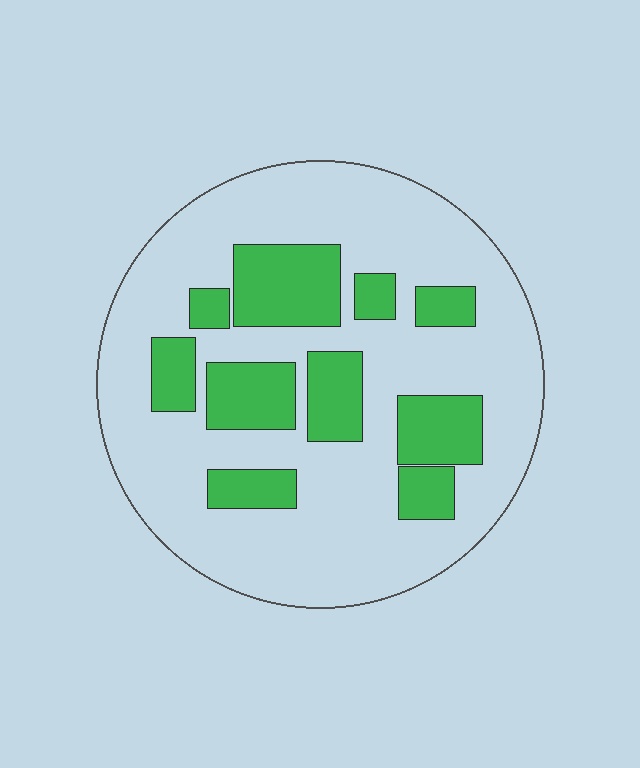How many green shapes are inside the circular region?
10.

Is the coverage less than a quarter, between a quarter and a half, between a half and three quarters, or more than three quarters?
Between a quarter and a half.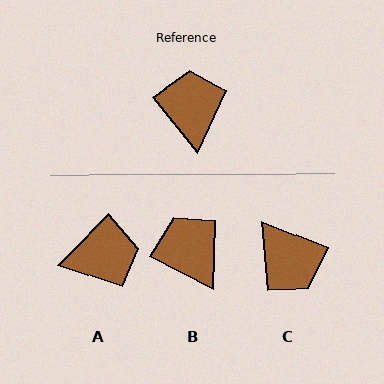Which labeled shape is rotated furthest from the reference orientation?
C, about 151 degrees away.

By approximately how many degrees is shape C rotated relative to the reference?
Approximately 151 degrees clockwise.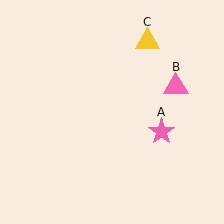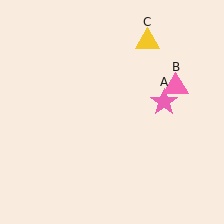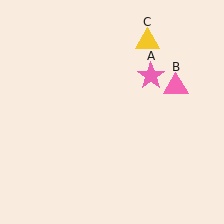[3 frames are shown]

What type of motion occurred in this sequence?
The pink star (object A) rotated counterclockwise around the center of the scene.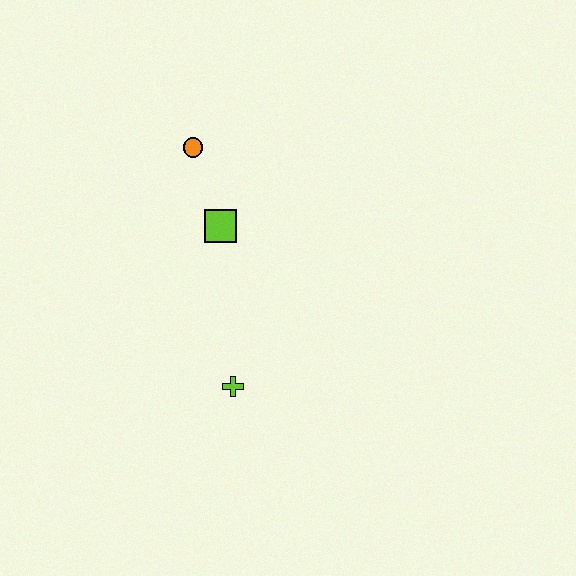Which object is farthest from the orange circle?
The lime cross is farthest from the orange circle.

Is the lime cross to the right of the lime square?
Yes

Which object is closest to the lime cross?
The lime square is closest to the lime cross.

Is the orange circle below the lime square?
No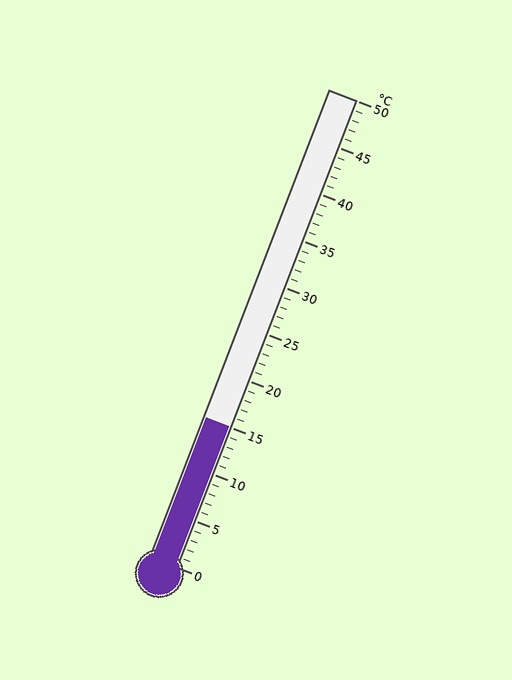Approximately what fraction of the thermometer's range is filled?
The thermometer is filled to approximately 30% of its range.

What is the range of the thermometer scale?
The thermometer scale ranges from 0°C to 50°C.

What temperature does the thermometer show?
The thermometer shows approximately 15°C.